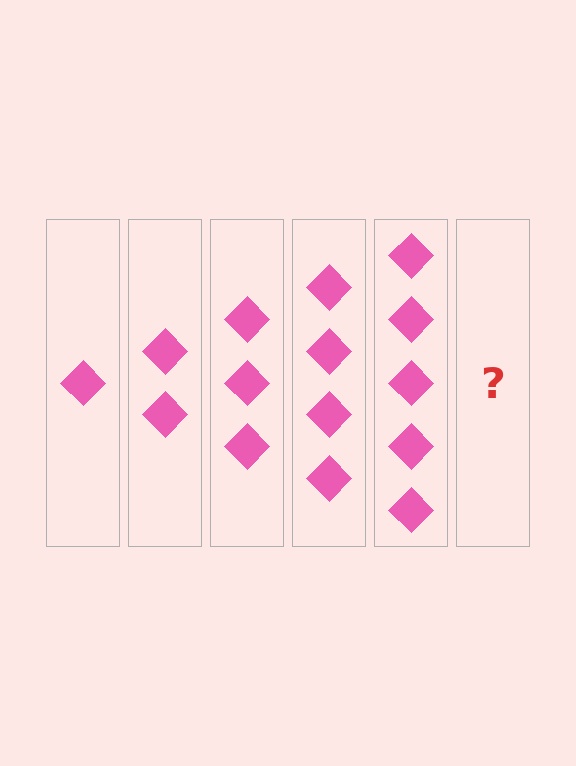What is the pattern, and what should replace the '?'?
The pattern is that each step adds one more diamond. The '?' should be 6 diamonds.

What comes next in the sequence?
The next element should be 6 diamonds.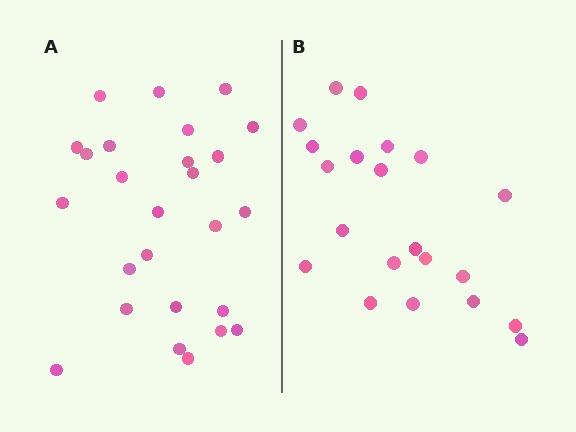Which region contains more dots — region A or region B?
Region A (the left region) has more dots.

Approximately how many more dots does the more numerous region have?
Region A has about 5 more dots than region B.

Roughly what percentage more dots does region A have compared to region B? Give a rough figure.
About 25% more.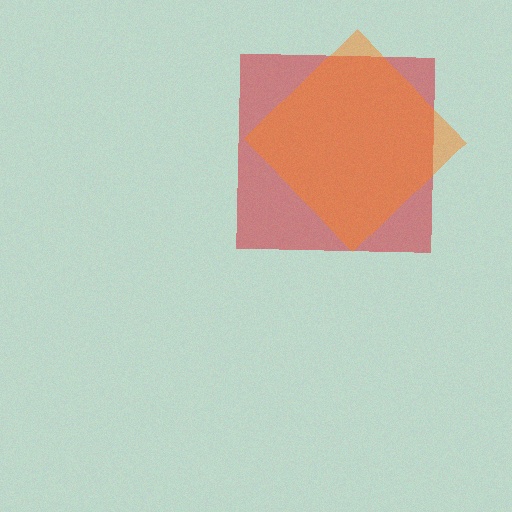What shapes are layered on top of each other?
The layered shapes are: a red square, an orange diamond.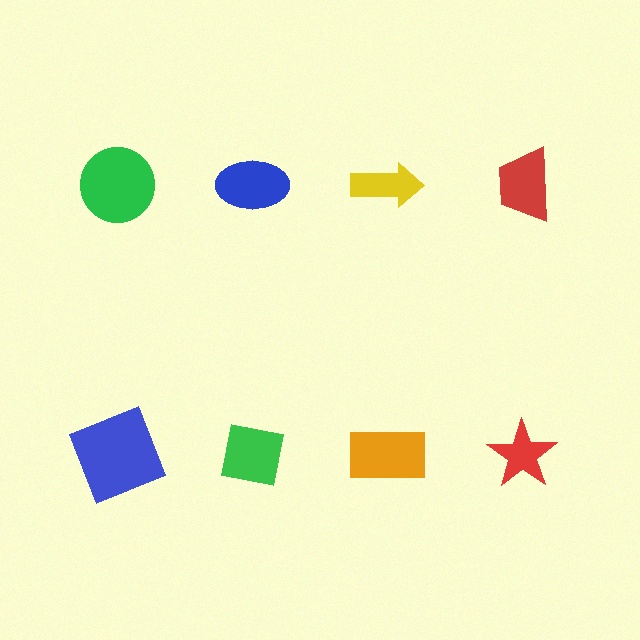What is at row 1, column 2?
A blue ellipse.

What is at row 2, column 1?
A blue square.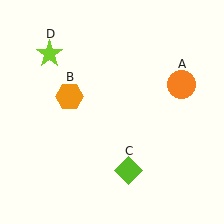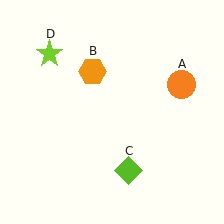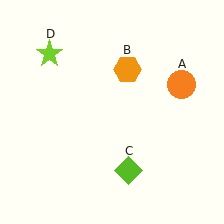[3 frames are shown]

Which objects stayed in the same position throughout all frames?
Orange circle (object A) and lime diamond (object C) and lime star (object D) remained stationary.